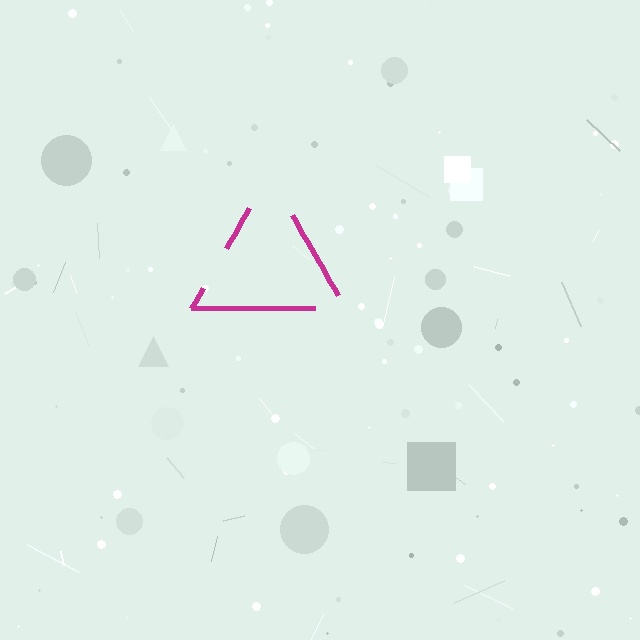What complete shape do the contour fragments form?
The contour fragments form a triangle.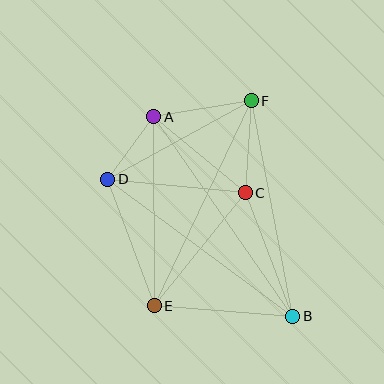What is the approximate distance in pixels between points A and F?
The distance between A and F is approximately 99 pixels.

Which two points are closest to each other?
Points A and D are closest to each other.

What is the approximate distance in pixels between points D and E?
The distance between D and E is approximately 135 pixels.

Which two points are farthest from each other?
Points A and B are farthest from each other.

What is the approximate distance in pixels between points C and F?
The distance between C and F is approximately 92 pixels.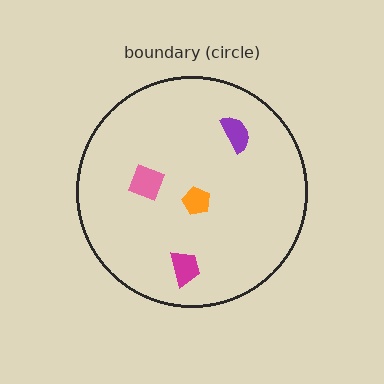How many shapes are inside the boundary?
4 inside, 0 outside.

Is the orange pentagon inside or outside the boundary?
Inside.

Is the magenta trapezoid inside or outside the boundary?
Inside.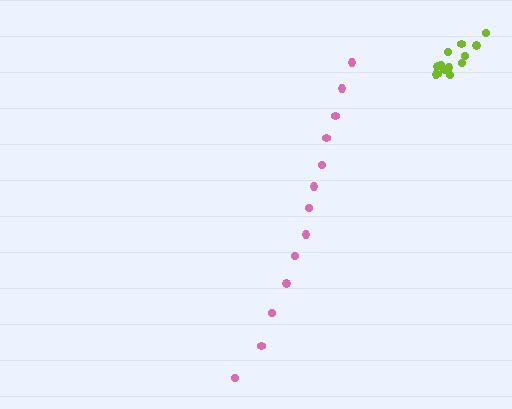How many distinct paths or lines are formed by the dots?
There are 2 distinct paths.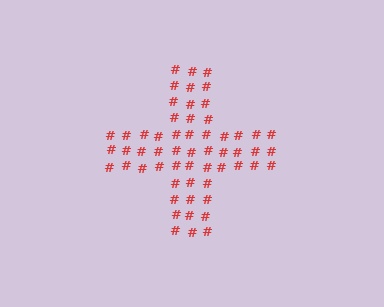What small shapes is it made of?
It is made of small hash symbols.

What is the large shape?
The large shape is a cross.